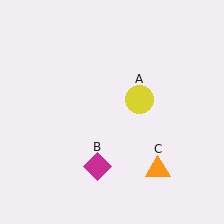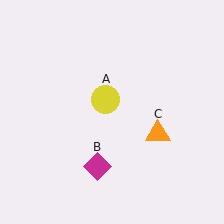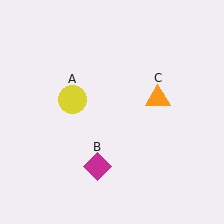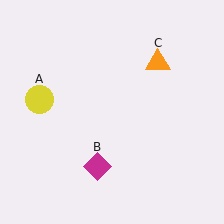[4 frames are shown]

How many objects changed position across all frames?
2 objects changed position: yellow circle (object A), orange triangle (object C).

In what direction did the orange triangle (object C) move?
The orange triangle (object C) moved up.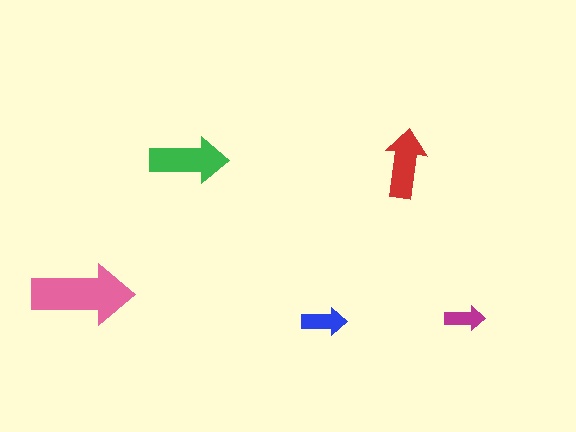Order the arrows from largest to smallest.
the pink one, the green one, the red one, the blue one, the magenta one.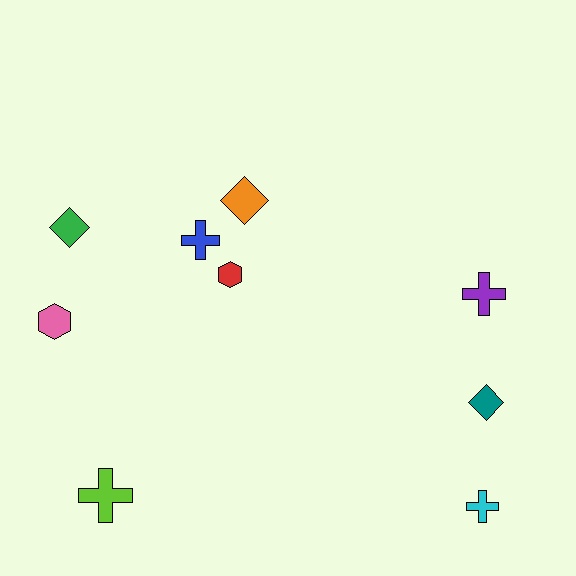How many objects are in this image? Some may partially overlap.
There are 9 objects.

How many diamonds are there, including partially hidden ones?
There are 3 diamonds.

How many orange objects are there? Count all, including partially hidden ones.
There is 1 orange object.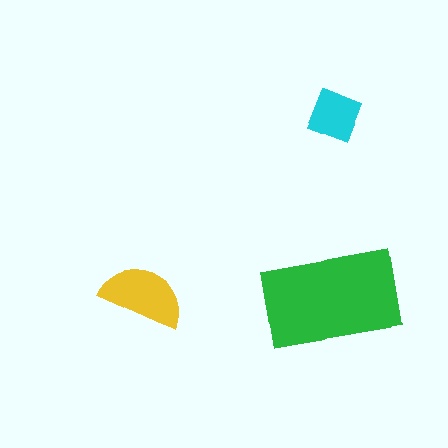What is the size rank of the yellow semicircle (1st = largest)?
2nd.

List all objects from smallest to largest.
The cyan square, the yellow semicircle, the green rectangle.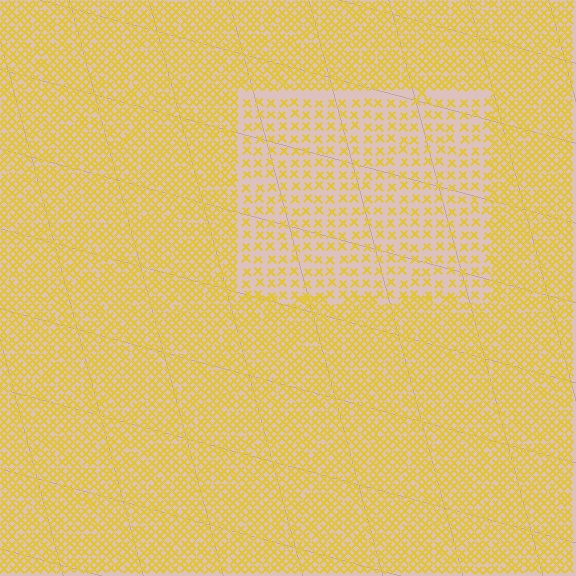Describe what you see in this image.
The image contains small yellow elements arranged at two different densities. A rectangle-shaped region is visible where the elements are less densely packed than the surrounding area.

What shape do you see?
I see a rectangle.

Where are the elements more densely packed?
The elements are more densely packed outside the rectangle boundary.